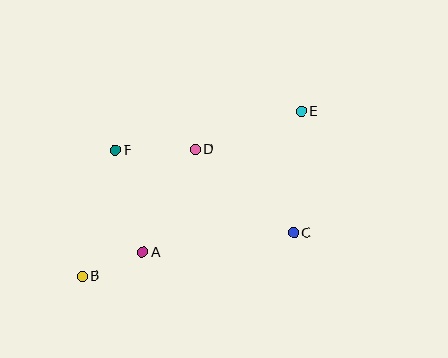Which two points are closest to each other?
Points A and B are closest to each other.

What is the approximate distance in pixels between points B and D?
The distance between B and D is approximately 170 pixels.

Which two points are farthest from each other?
Points B and E are farthest from each other.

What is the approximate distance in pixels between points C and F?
The distance between C and F is approximately 196 pixels.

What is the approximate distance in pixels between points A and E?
The distance between A and E is approximately 212 pixels.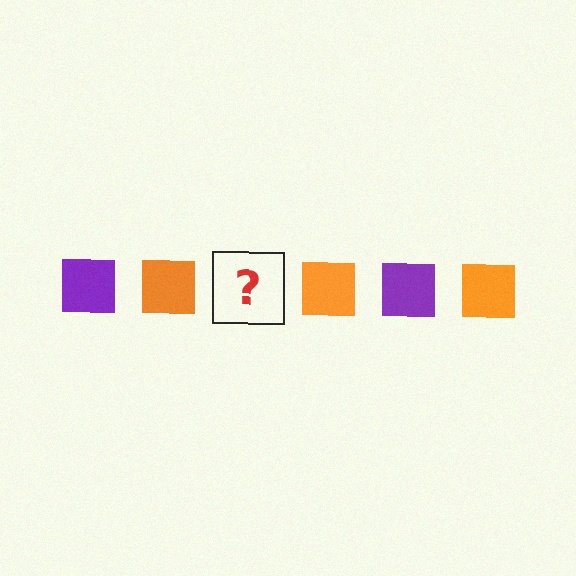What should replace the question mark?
The question mark should be replaced with a purple square.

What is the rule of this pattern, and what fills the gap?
The rule is that the pattern cycles through purple, orange squares. The gap should be filled with a purple square.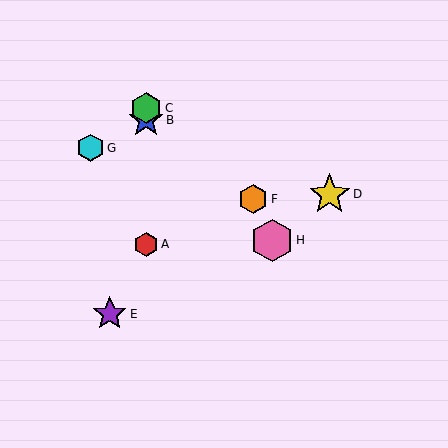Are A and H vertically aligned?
No, A is at x≈146 and H is at x≈272.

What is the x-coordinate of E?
Object E is at x≈110.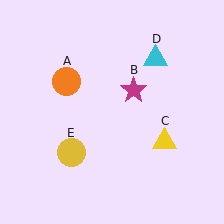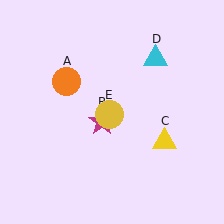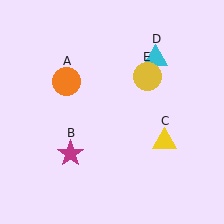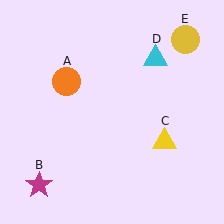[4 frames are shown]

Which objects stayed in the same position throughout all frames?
Orange circle (object A) and yellow triangle (object C) and cyan triangle (object D) remained stationary.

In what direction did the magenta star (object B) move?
The magenta star (object B) moved down and to the left.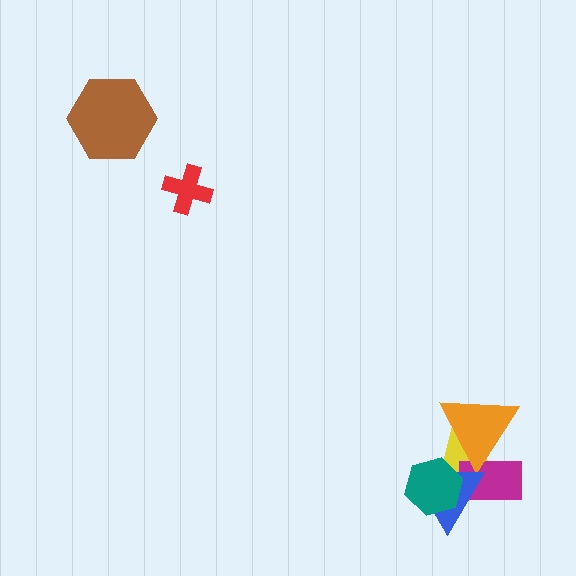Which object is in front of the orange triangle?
The blue triangle is in front of the orange triangle.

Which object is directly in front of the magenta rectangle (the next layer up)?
The orange triangle is directly in front of the magenta rectangle.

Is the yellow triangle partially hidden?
Yes, it is partially covered by another shape.